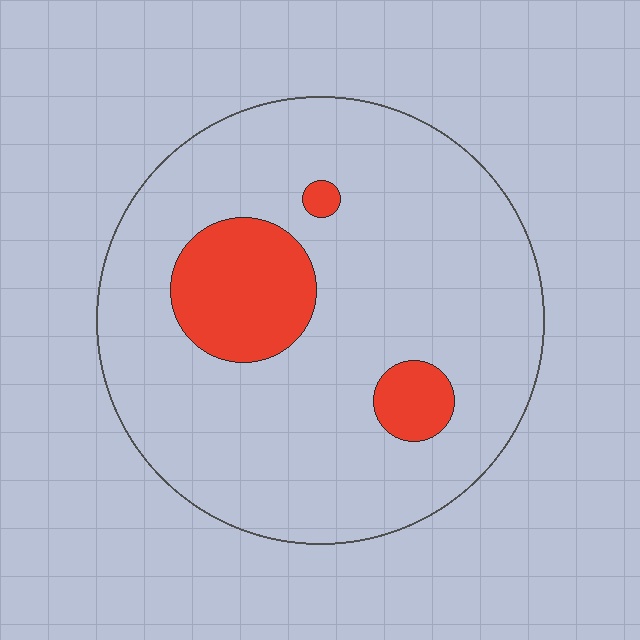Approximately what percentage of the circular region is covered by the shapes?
Approximately 15%.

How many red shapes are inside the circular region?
3.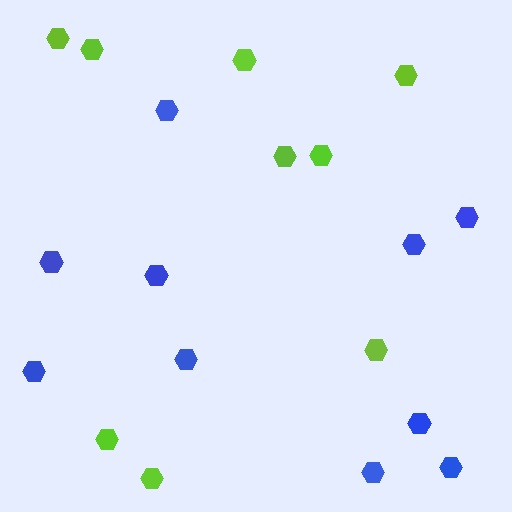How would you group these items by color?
There are 2 groups: one group of blue hexagons (10) and one group of lime hexagons (9).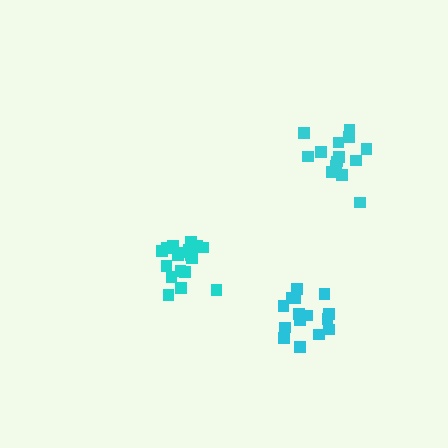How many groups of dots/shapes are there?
There are 3 groups.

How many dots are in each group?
Group 1: 18 dots, Group 2: 15 dots, Group 3: 15 dots (48 total).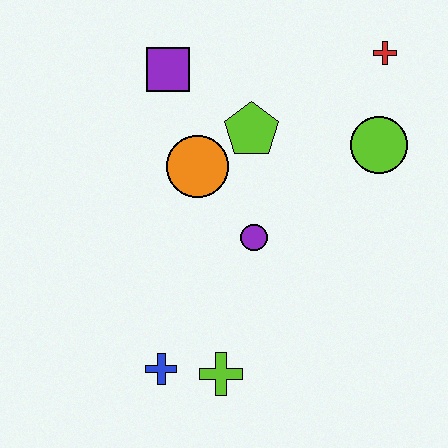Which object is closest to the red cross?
The lime circle is closest to the red cross.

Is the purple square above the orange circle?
Yes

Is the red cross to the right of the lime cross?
Yes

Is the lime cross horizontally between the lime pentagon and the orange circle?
Yes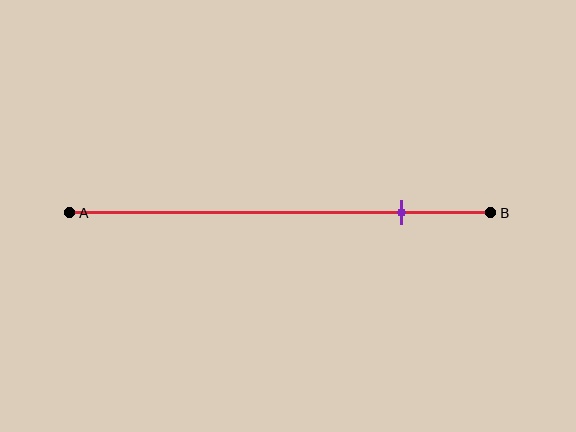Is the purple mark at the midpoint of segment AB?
No, the mark is at about 80% from A, not at the 50% midpoint.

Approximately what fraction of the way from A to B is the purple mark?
The purple mark is approximately 80% of the way from A to B.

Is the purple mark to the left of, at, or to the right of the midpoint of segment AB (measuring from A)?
The purple mark is to the right of the midpoint of segment AB.